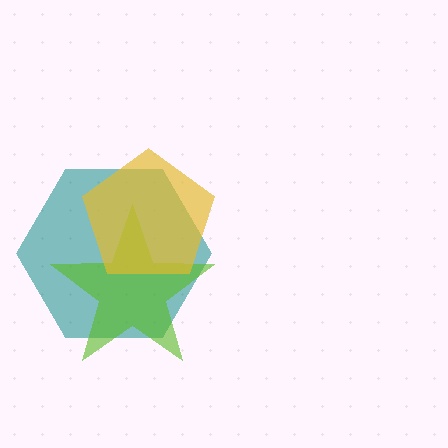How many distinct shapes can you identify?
There are 3 distinct shapes: a teal hexagon, a lime star, a yellow pentagon.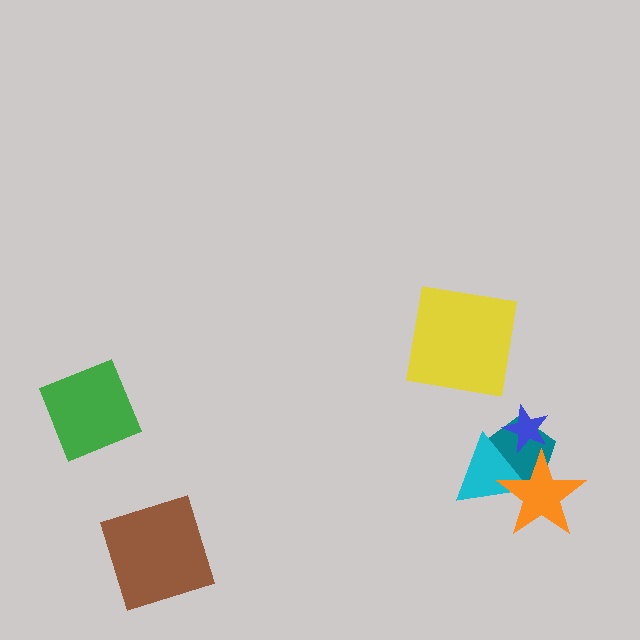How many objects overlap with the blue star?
2 objects overlap with the blue star.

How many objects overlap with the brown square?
0 objects overlap with the brown square.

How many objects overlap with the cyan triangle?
3 objects overlap with the cyan triangle.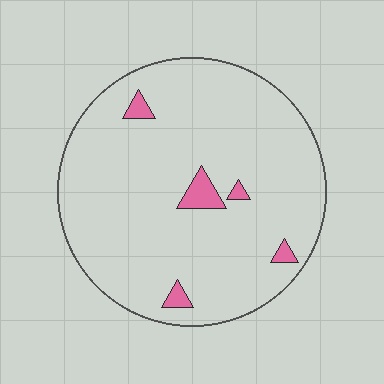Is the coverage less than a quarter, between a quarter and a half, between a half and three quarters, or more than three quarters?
Less than a quarter.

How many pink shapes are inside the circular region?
5.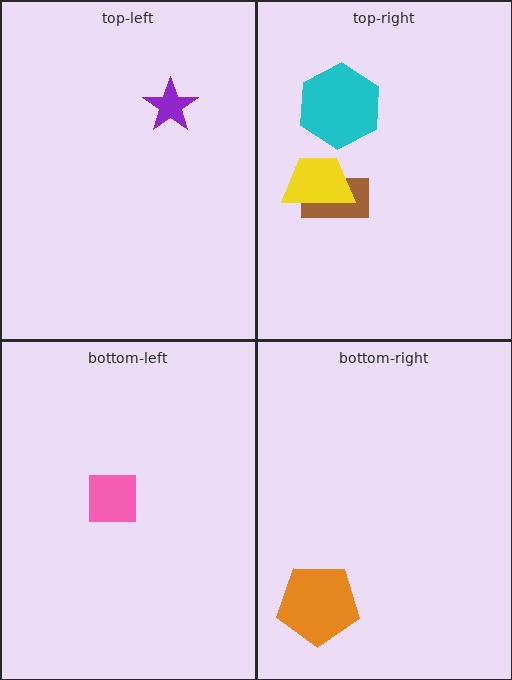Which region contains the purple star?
The top-left region.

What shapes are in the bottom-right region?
The orange pentagon.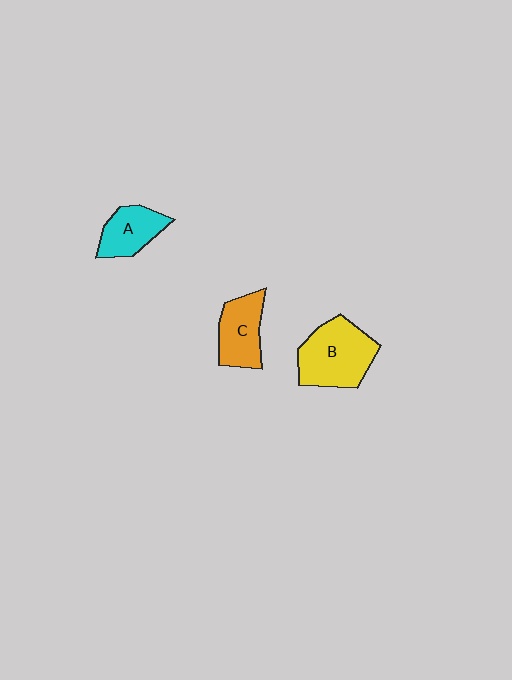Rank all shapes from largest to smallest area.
From largest to smallest: B (yellow), C (orange), A (cyan).